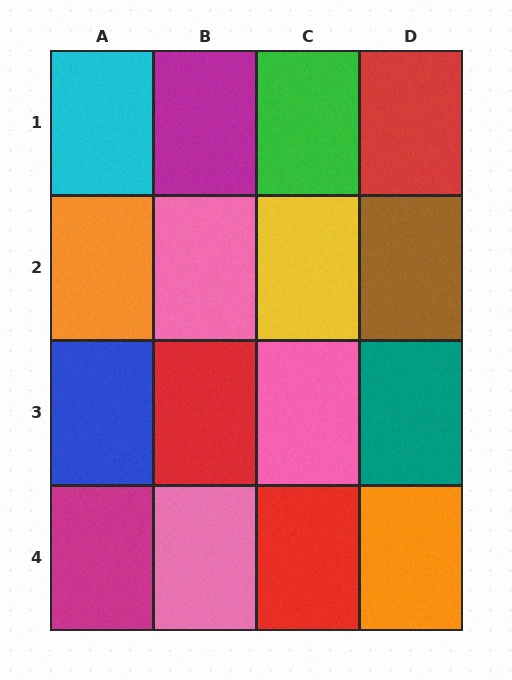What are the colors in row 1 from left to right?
Cyan, magenta, green, red.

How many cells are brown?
1 cell is brown.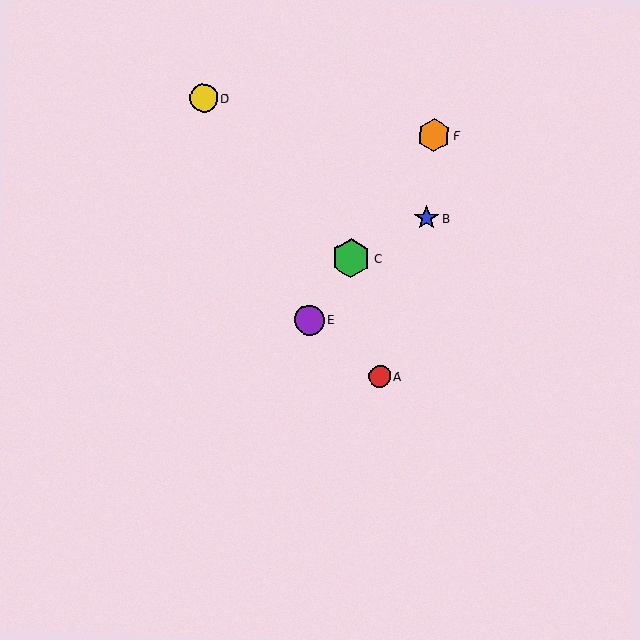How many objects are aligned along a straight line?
3 objects (C, E, F) are aligned along a straight line.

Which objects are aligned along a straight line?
Objects C, E, F are aligned along a straight line.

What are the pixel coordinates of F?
Object F is at (434, 135).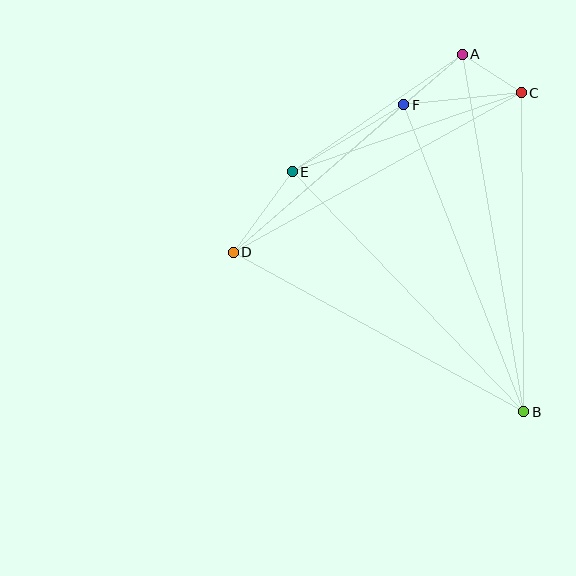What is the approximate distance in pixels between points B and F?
The distance between B and F is approximately 330 pixels.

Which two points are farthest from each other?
Points A and B are farthest from each other.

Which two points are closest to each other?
Points A and C are closest to each other.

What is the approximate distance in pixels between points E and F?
The distance between E and F is approximately 130 pixels.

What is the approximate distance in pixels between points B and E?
The distance between B and E is approximately 334 pixels.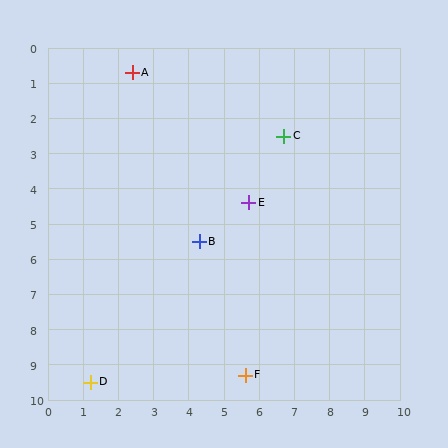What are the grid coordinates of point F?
Point F is at approximately (5.6, 9.3).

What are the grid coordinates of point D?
Point D is at approximately (1.2, 9.5).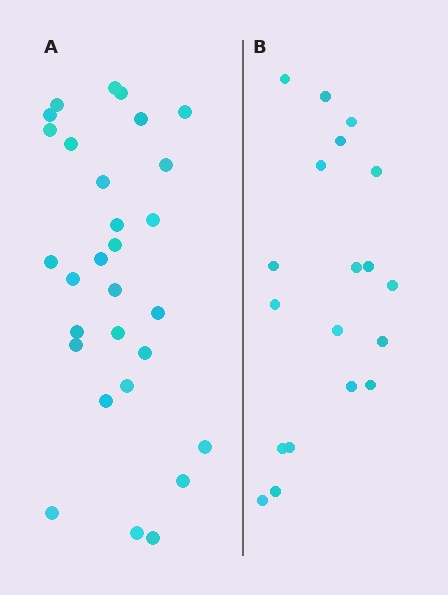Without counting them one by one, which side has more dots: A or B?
Region A (the left region) has more dots.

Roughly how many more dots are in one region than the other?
Region A has roughly 10 or so more dots than region B.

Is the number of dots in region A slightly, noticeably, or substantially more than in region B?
Region A has substantially more. The ratio is roughly 1.5 to 1.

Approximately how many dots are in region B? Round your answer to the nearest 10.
About 20 dots. (The exact count is 19, which rounds to 20.)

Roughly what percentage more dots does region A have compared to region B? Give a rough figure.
About 55% more.